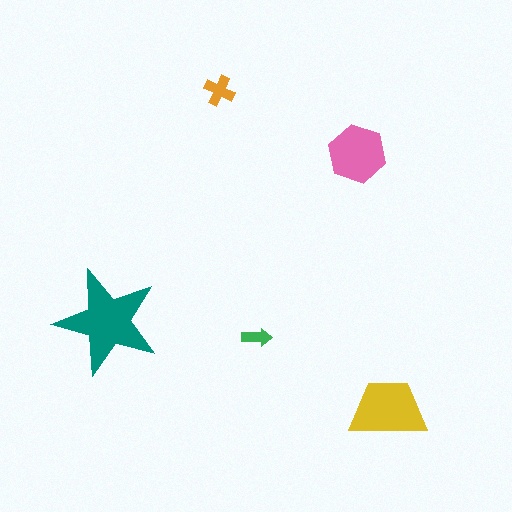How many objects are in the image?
There are 5 objects in the image.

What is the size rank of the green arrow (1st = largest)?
5th.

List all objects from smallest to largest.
The green arrow, the orange cross, the pink hexagon, the yellow trapezoid, the teal star.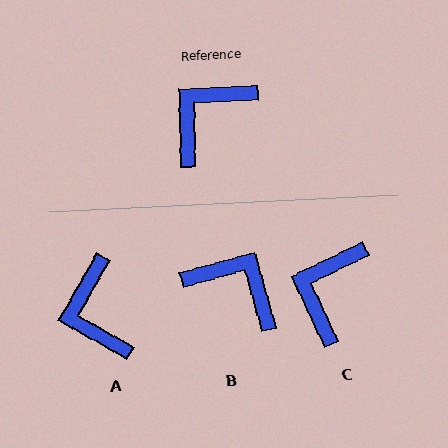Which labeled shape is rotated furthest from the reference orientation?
B, about 76 degrees away.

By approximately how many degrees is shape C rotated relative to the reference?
Approximately 24 degrees counter-clockwise.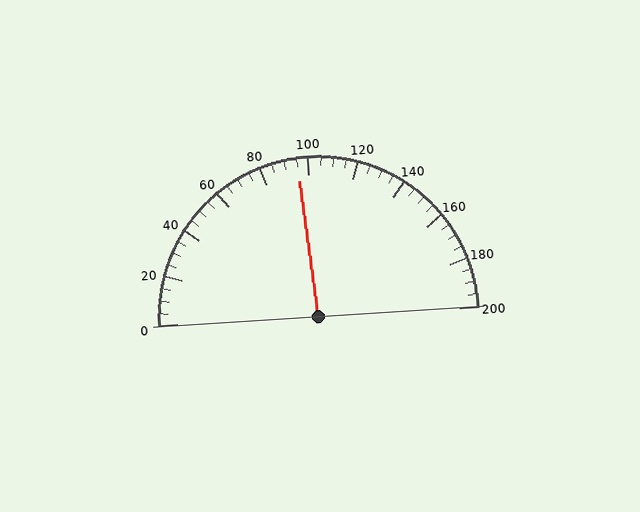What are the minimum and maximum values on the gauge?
The gauge ranges from 0 to 200.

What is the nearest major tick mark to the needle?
The nearest major tick mark is 100.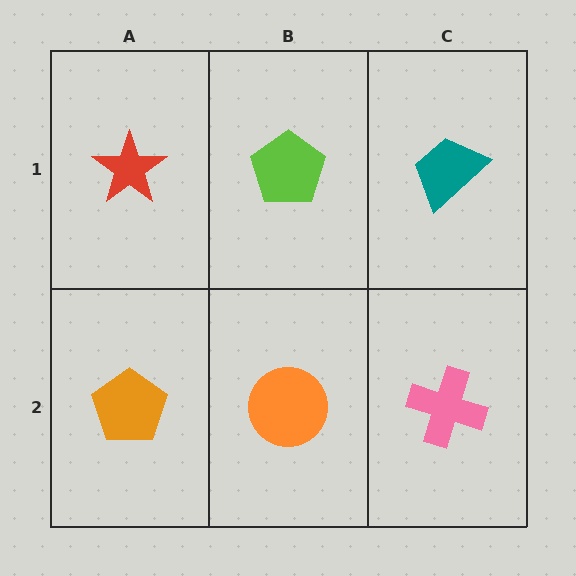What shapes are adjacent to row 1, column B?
An orange circle (row 2, column B), a red star (row 1, column A), a teal trapezoid (row 1, column C).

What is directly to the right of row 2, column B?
A pink cross.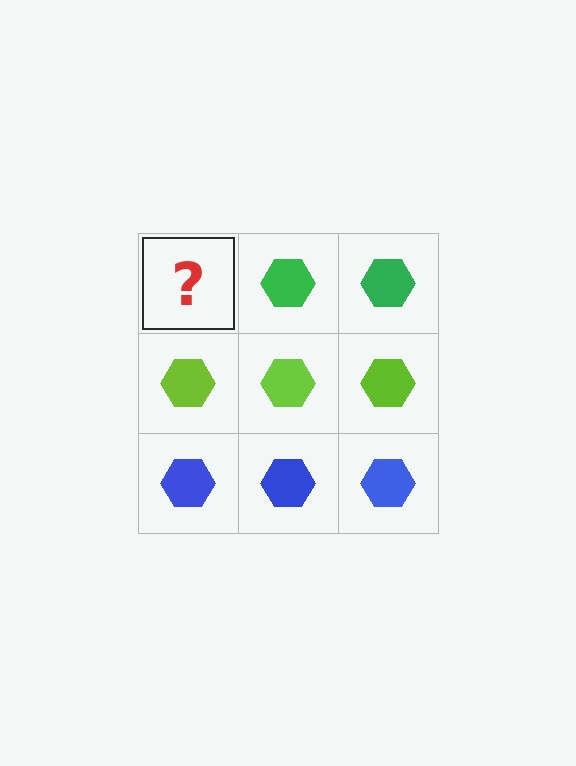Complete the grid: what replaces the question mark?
The question mark should be replaced with a green hexagon.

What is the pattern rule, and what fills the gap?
The rule is that each row has a consistent color. The gap should be filled with a green hexagon.